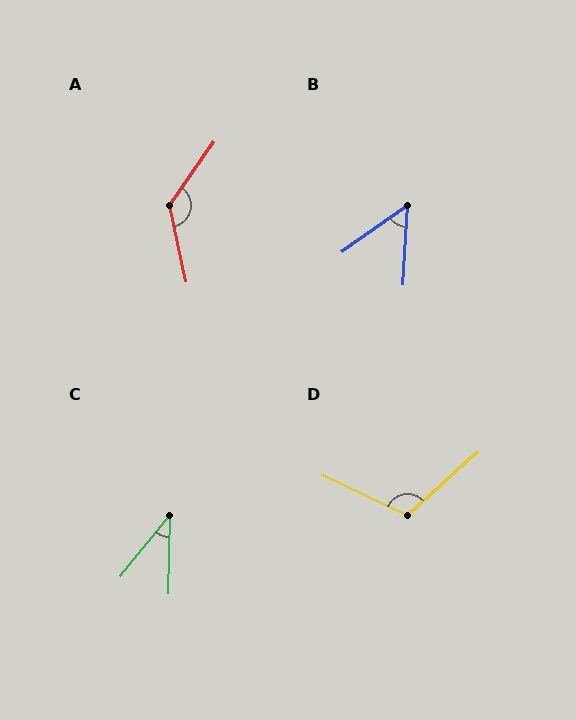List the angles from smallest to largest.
C (38°), B (51°), D (113°), A (133°).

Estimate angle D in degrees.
Approximately 113 degrees.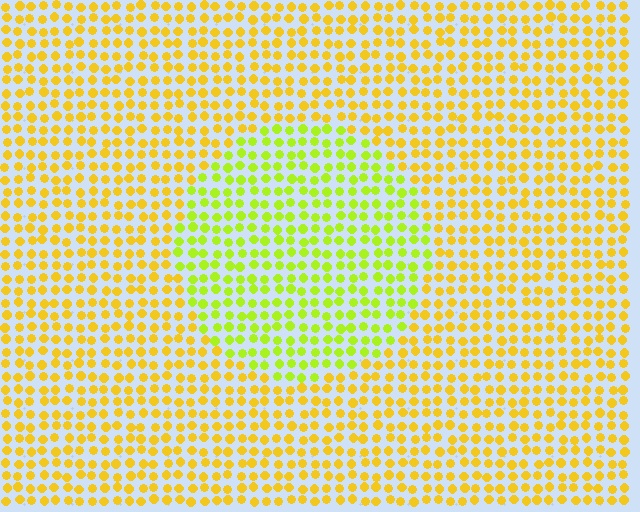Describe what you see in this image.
The image is filled with small yellow elements in a uniform arrangement. A circle-shaped region is visible where the elements are tinted to a slightly different hue, forming a subtle color boundary.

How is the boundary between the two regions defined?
The boundary is defined purely by a slight shift in hue (about 33 degrees). Spacing, size, and orientation are identical on both sides.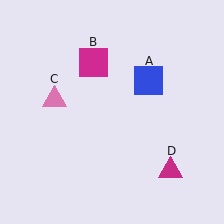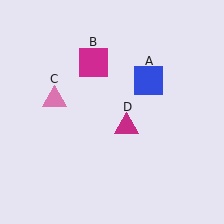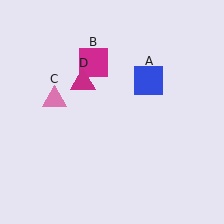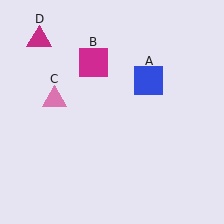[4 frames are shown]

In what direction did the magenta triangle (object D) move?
The magenta triangle (object D) moved up and to the left.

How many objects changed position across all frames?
1 object changed position: magenta triangle (object D).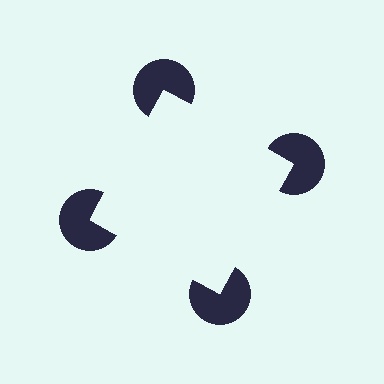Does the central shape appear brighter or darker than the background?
It typically appears slightly brighter than the background, even though no actual brightness change is drawn.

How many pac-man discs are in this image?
There are 4 — one at each vertex of the illusory square.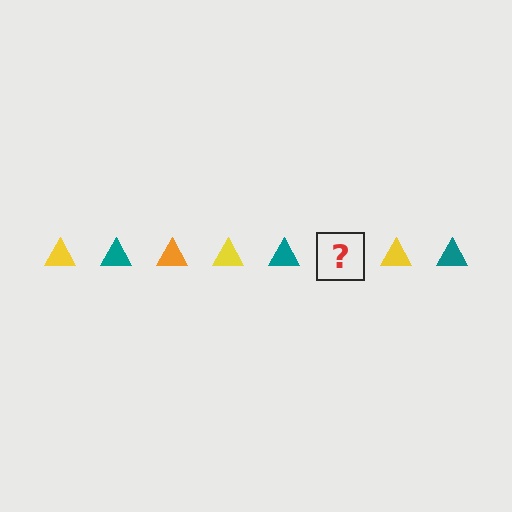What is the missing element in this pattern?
The missing element is an orange triangle.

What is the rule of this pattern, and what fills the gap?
The rule is that the pattern cycles through yellow, teal, orange triangles. The gap should be filled with an orange triangle.